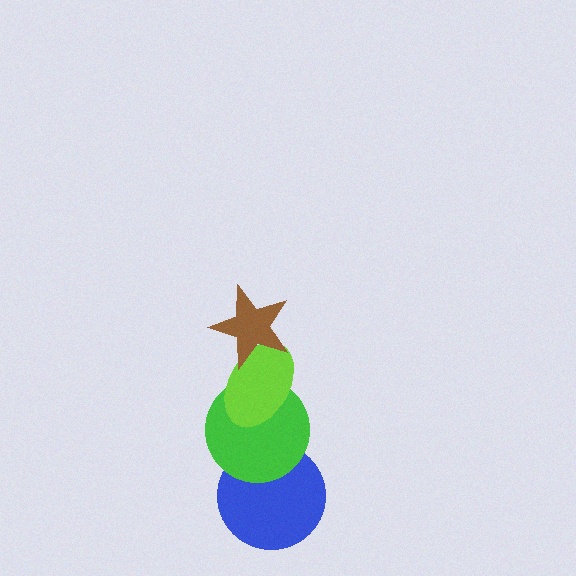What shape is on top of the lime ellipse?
The brown star is on top of the lime ellipse.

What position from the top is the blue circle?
The blue circle is 4th from the top.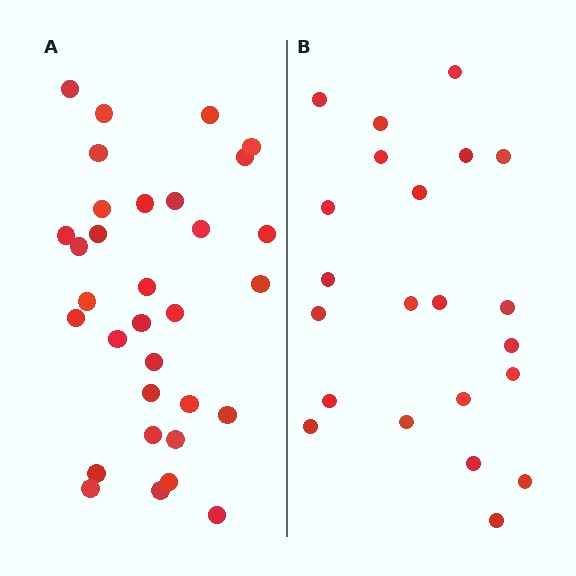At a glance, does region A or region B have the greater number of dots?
Region A (the left region) has more dots.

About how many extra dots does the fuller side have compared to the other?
Region A has roughly 10 or so more dots than region B.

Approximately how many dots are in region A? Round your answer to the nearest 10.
About 30 dots. (The exact count is 32, which rounds to 30.)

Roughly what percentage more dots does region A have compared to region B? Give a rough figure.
About 45% more.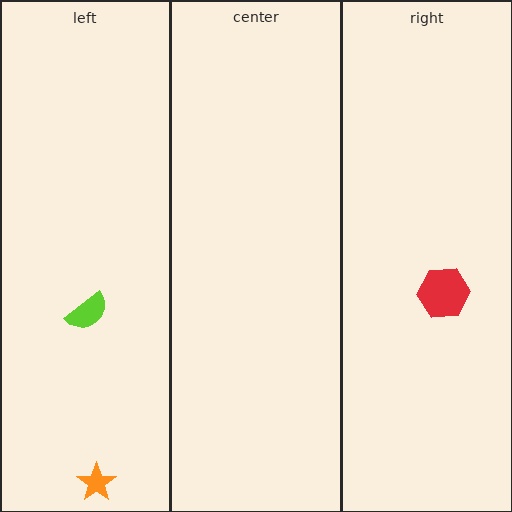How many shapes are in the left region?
2.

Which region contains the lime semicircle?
The left region.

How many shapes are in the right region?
1.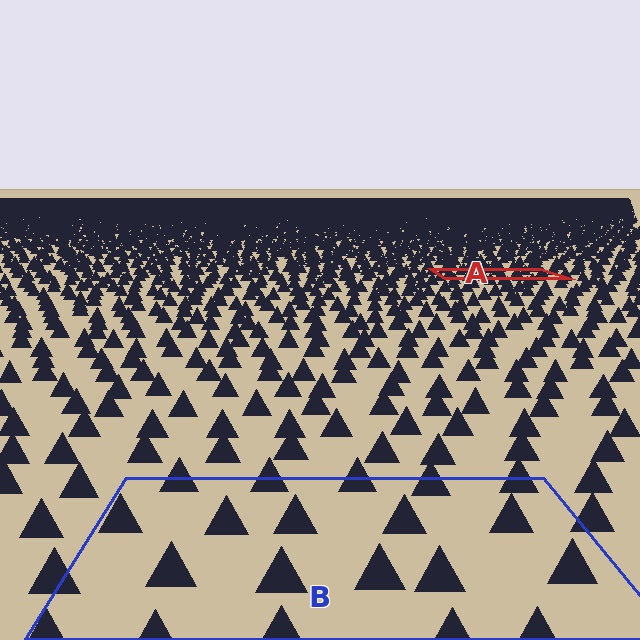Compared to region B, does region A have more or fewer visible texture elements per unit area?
Region A has more texture elements per unit area — they are packed more densely because it is farther away.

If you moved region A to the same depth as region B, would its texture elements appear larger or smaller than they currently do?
They would appear larger. At a closer depth, the same texture elements are projected at a bigger on-screen size.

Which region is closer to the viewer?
Region B is closer. The texture elements there are larger and more spread out.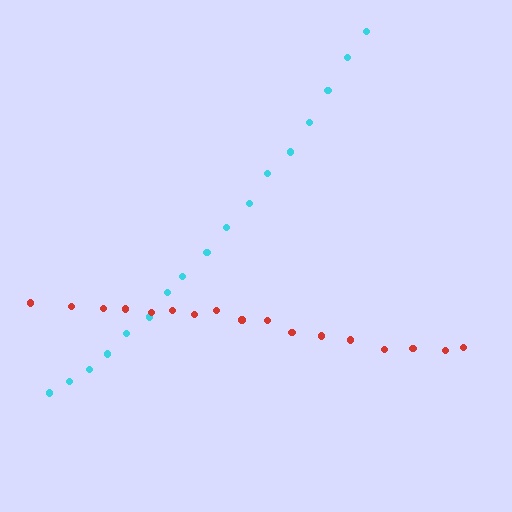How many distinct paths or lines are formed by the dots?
There are 2 distinct paths.